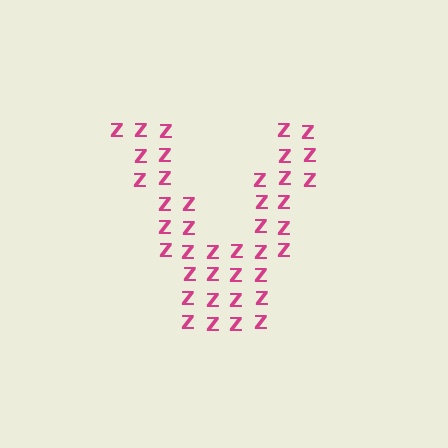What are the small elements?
The small elements are letter Z's.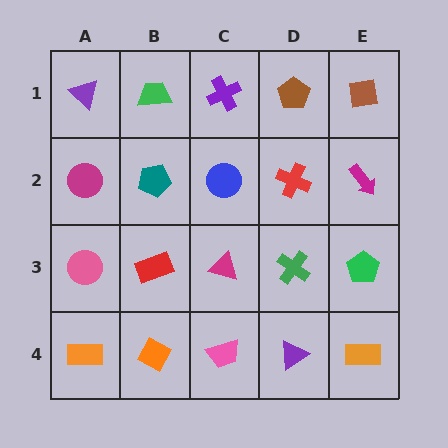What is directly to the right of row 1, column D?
A brown square.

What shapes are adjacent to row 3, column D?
A red cross (row 2, column D), a purple triangle (row 4, column D), a magenta triangle (row 3, column C), a green pentagon (row 3, column E).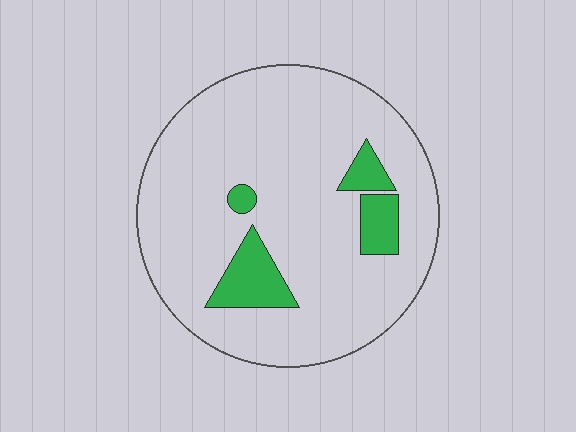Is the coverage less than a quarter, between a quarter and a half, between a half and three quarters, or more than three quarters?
Less than a quarter.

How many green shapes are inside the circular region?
4.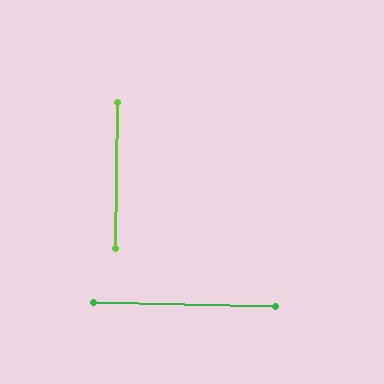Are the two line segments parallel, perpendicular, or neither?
Perpendicular — they meet at approximately 90°.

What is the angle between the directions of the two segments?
Approximately 90 degrees.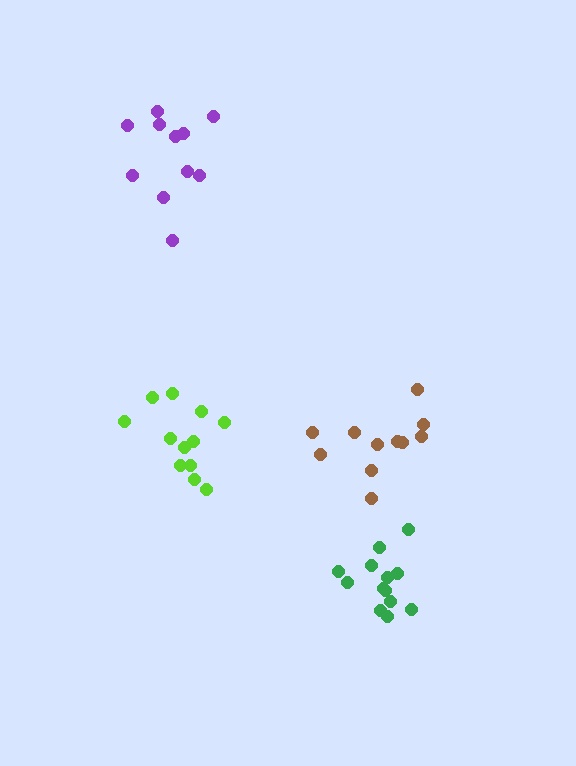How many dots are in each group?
Group 1: 12 dots, Group 2: 11 dots, Group 3: 13 dots, Group 4: 11 dots (47 total).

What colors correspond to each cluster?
The clusters are colored: lime, purple, green, brown.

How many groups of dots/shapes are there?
There are 4 groups.